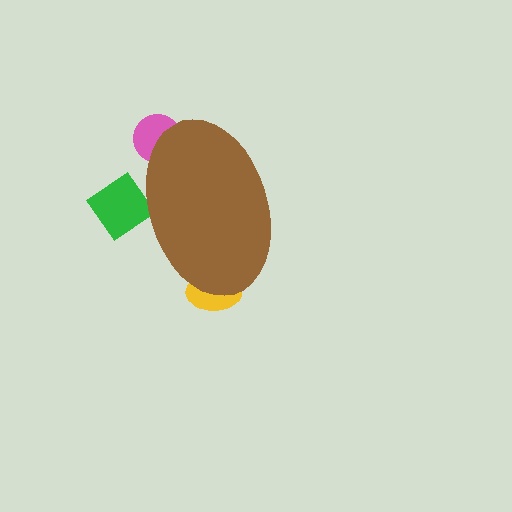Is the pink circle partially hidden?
Yes, the pink circle is partially hidden behind the brown ellipse.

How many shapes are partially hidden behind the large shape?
3 shapes are partially hidden.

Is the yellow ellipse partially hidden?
Yes, the yellow ellipse is partially hidden behind the brown ellipse.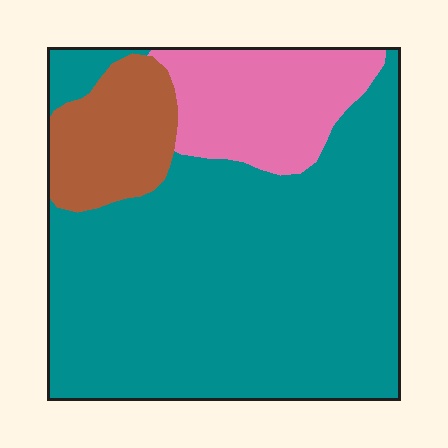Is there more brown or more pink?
Pink.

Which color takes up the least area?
Brown, at roughly 10%.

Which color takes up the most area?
Teal, at roughly 70%.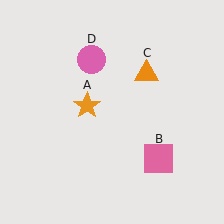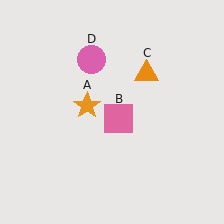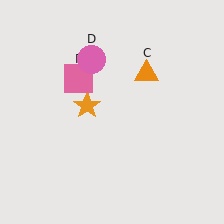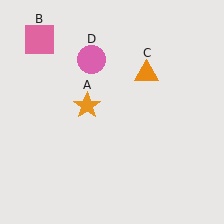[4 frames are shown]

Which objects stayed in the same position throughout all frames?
Orange star (object A) and orange triangle (object C) and pink circle (object D) remained stationary.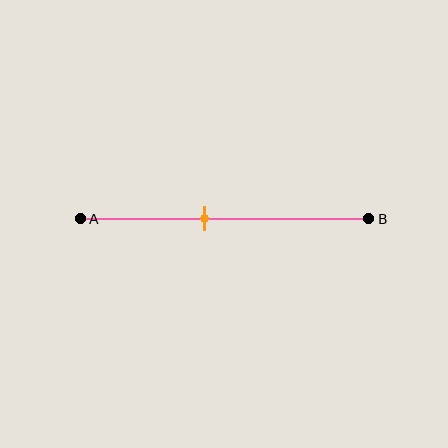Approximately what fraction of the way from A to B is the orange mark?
The orange mark is approximately 45% of the way from A to B.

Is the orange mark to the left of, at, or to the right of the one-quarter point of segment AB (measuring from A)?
The orange mark is to the right of the one-quarter point of segment AB.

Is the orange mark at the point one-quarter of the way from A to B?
No, the mark is at about 45% from A, not at the 25% one-quarter point.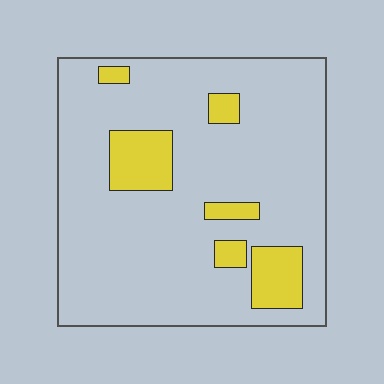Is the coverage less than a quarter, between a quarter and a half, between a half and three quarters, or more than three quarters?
Less than a quarter.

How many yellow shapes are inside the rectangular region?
6.